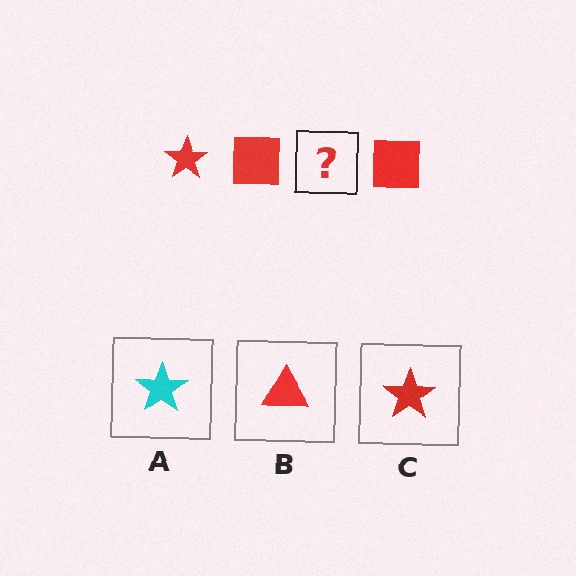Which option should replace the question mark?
Option C.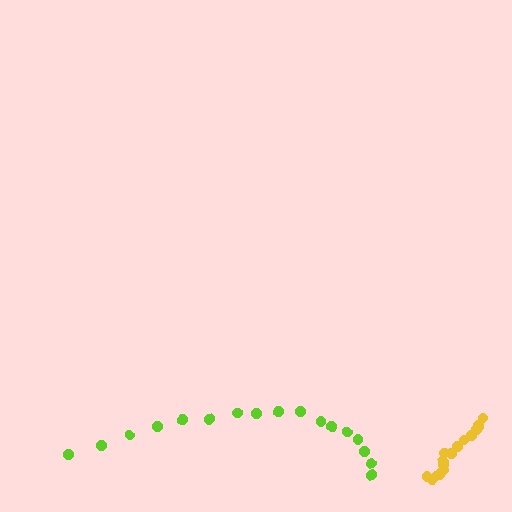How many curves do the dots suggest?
There are 2 distinct paths.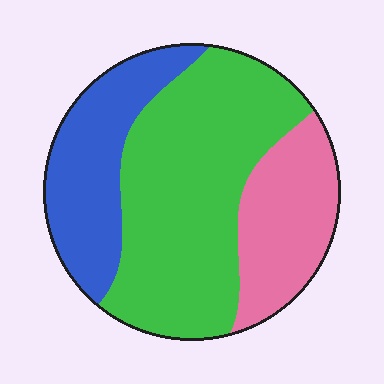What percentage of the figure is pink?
Pink takes up about one quarter (1/4) of the figure.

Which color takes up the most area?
Green, at roughly 50%.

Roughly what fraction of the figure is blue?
Blue takes up about one quarter (1/4) of the figure.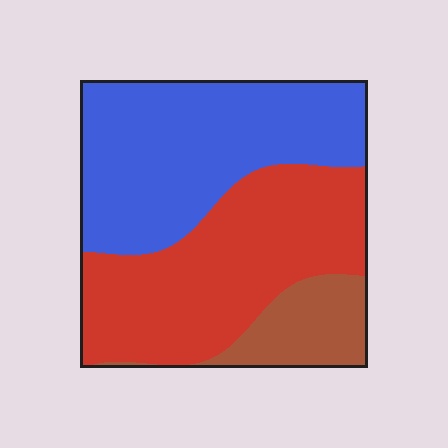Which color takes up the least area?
Brown, at roughly 15%.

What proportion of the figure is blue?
Blue covers roughly 45% of the figure.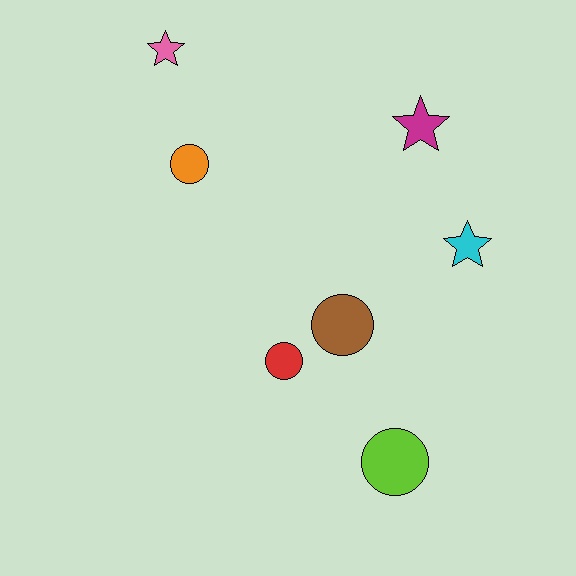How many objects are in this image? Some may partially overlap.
There are 7 objects.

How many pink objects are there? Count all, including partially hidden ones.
There is 1 pink object.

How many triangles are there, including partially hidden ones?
There are no triangles.